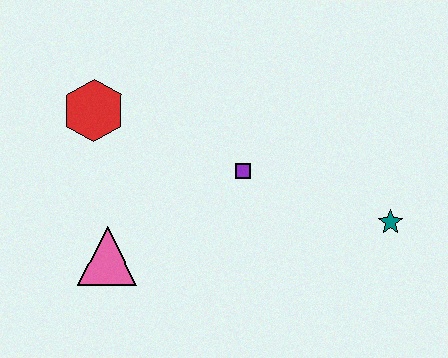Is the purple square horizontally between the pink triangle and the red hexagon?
No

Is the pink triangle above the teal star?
No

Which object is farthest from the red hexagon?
The teal star is farthest from the red hexagon.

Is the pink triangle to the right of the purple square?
No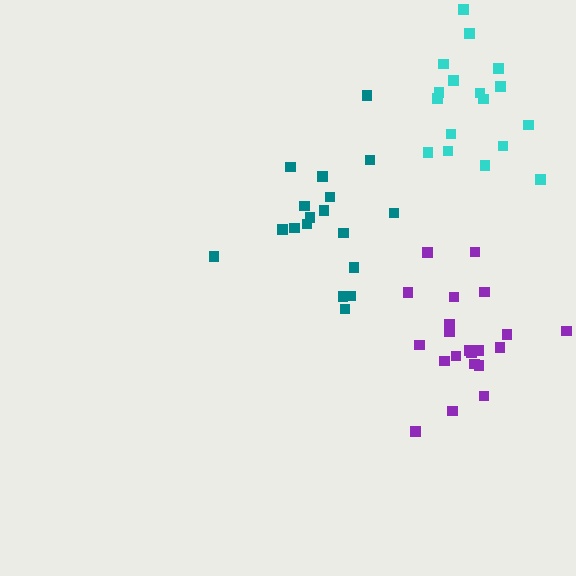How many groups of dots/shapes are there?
There are 3 groups.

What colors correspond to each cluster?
The clusters are colored: teal, purple, cyan.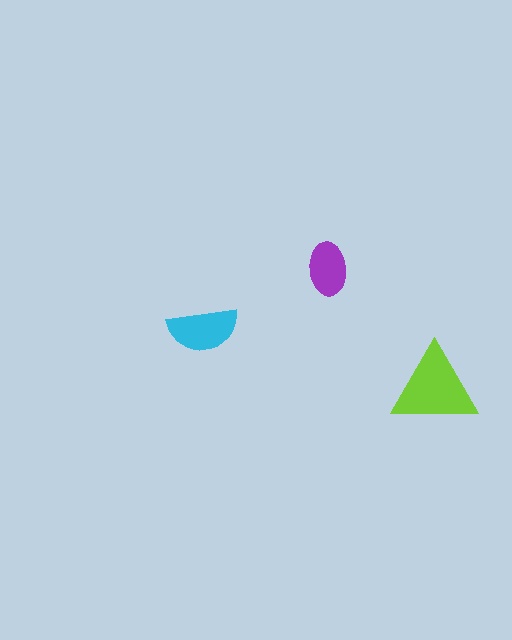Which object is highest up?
The purple ellipse is topmost.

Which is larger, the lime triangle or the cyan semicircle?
The lime triangle.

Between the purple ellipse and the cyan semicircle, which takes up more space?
The cyan semicircle.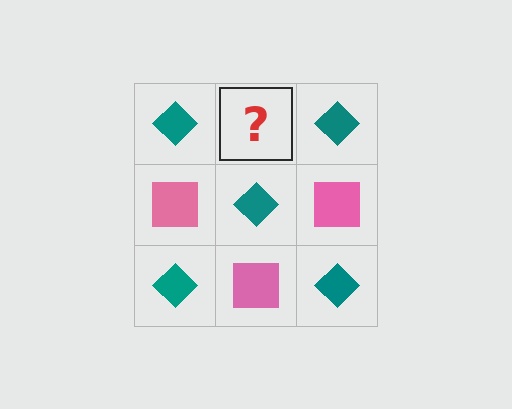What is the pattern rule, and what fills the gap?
The rule is that it alternates teal diamond and pink square in a checkerboard pattern. The gap should be filled with a pink square.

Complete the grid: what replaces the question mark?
The question mark should be replaced with a pink square.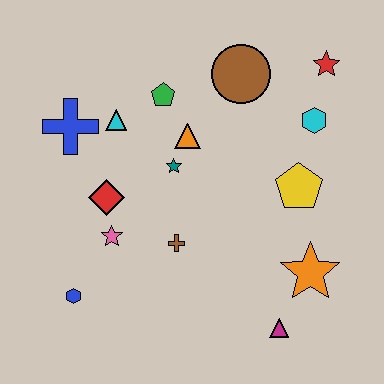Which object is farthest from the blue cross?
The magenta triangle is farthest from the blue cross.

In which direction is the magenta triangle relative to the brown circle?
The magenta triangle is below the brown circle.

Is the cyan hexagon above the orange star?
Yes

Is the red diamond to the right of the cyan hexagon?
No